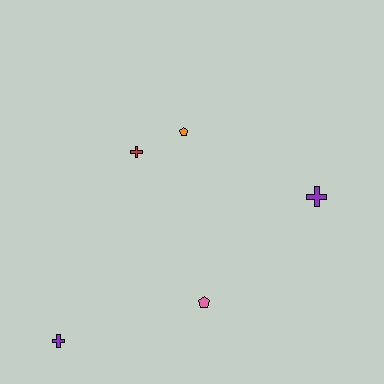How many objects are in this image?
There are 5 objects.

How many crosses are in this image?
There are 3 crosses.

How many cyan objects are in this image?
There are no cyan objects.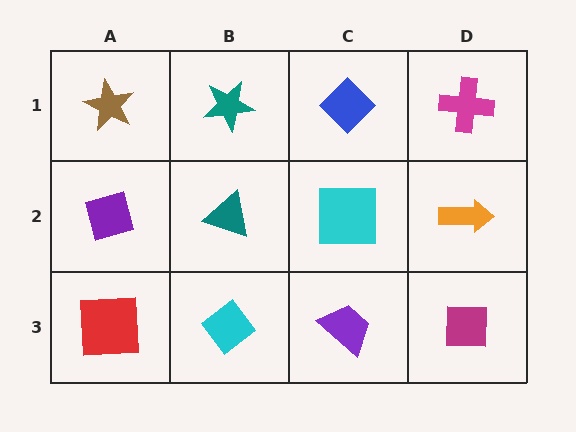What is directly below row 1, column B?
A teal triangle.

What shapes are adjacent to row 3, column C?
A cyan square (row 2, column C), a cyan diamond (row 3, column B), a magenta square (row 3, column D).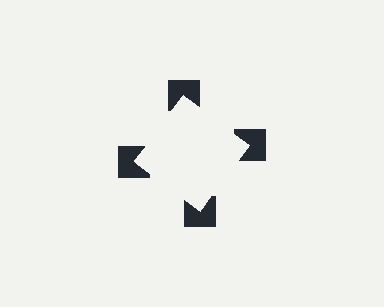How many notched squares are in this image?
There are 4 — one at each vertex of the illusory square.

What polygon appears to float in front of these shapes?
An illusory square — its edges are inferred from the aligned wedge cuts in the notched squares, not physically drawn.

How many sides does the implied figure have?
4 sides.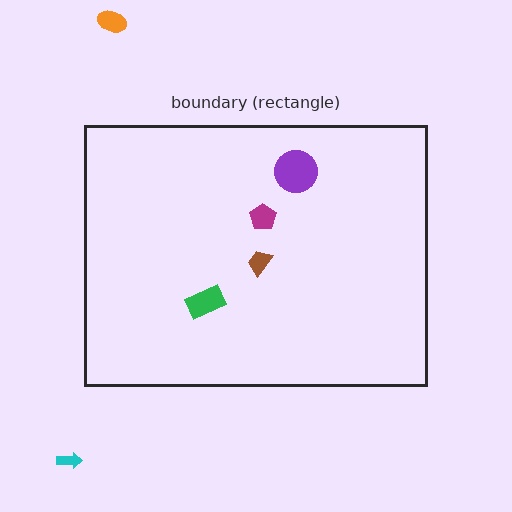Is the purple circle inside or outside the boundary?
Inside.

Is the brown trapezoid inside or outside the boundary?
Inside.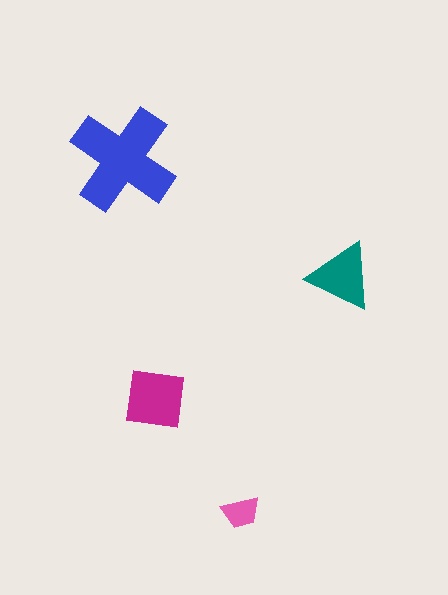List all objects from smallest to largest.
The pink trapezoid, the teal triangle, the magenta square, the blue cross.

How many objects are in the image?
There are 4 objects in the image.